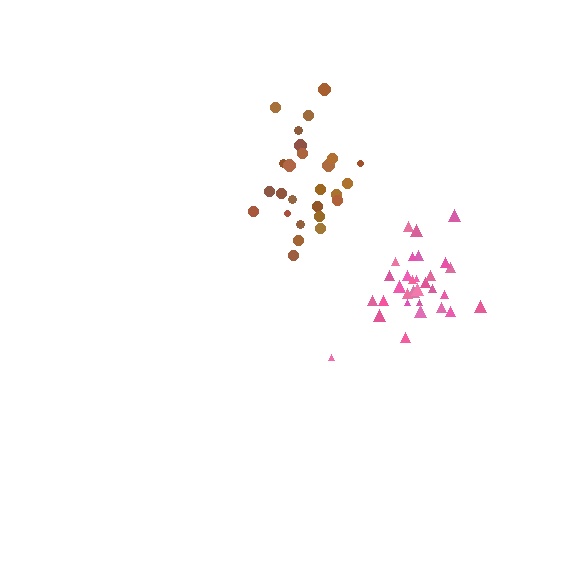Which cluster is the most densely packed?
Pink.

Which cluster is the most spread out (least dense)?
Brown.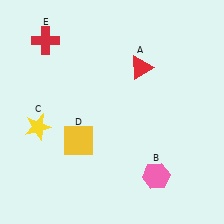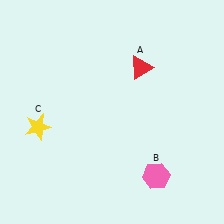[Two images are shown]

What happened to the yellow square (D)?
The yellow square (D) was removed in Image 2. It was in the bottom-left area of Image 1.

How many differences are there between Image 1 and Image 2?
There are 2 differences between the two images.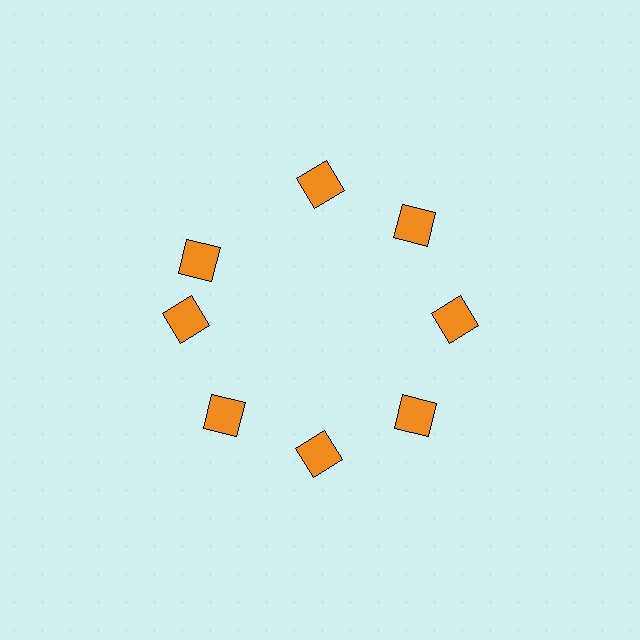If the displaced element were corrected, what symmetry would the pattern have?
It would have 8-fold rotational symmetry — the pattern would map onto itself every 45 degrees.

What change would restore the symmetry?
The symmetry would be restored by rotating it back into even spacing with its neighbors so that all 8 diamonds sit at equal angles and equal distance from the center.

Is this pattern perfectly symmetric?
No. The 8 orange diamonds are arranged in a ring, but one element near the 10 o'clock position is rotated out of alignment along the ring, breaking the 8-fold rotational symmetry.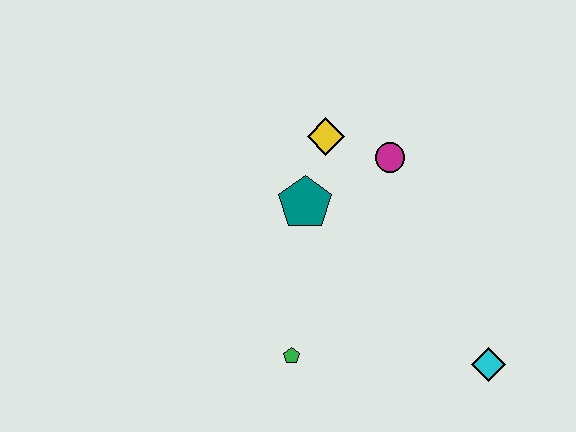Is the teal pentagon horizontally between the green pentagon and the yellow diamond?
Yes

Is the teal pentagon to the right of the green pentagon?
Yes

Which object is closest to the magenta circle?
The yellow diamond is closest to the magenta circle.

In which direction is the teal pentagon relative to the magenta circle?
The teal pentagon is to the left of the magenta circle.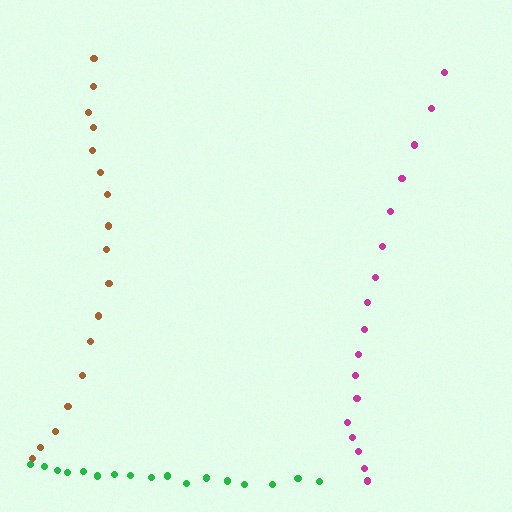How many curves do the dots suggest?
There are 3 distinct paths.